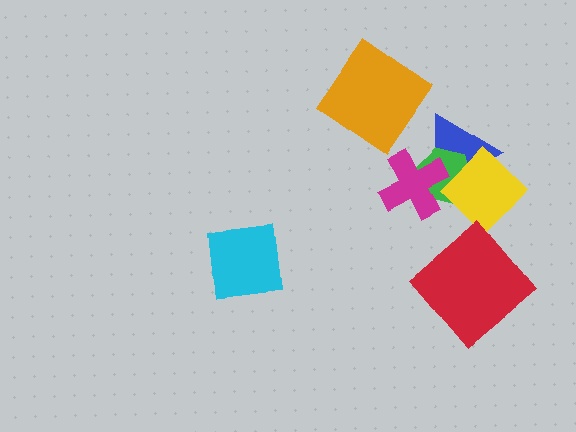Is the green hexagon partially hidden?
Yes, it is partially covered by another shape.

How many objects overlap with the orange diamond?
0 objects overlap with the orange diamond.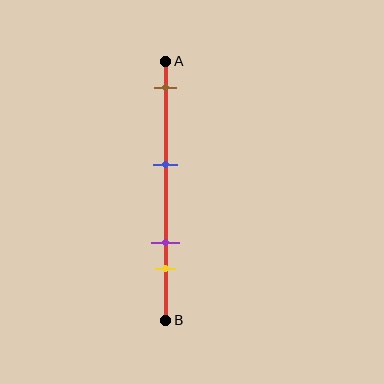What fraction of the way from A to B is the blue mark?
The blue mark is approximately 40% (0.4) of the way from A to B.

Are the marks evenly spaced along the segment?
No, the marks are not evenly spaced.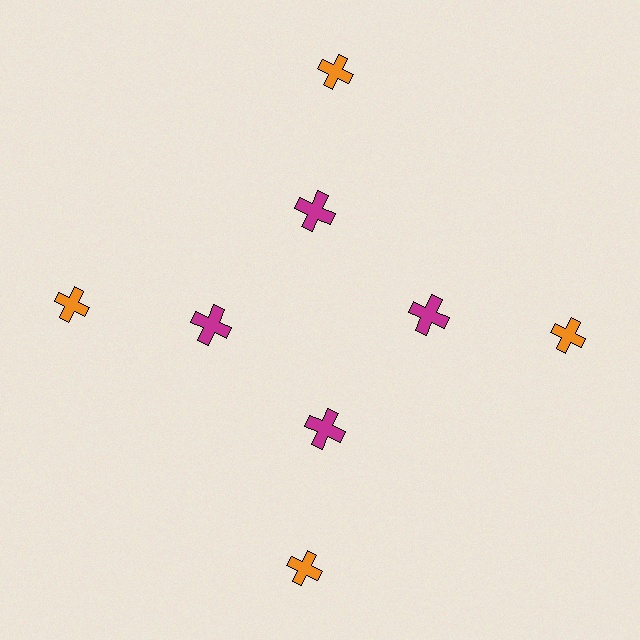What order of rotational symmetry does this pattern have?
This pattern has 4-fold rotational symmetry.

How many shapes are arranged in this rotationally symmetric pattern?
There are 8 shapes, arranged in 4 groups of 2.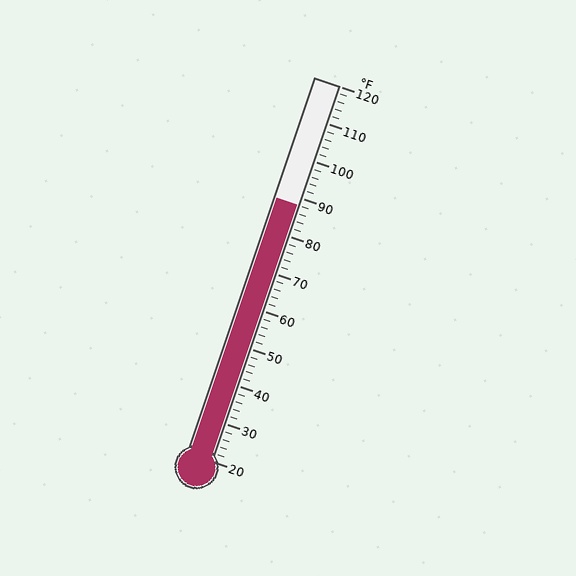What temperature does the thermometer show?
The thermometer shows approximately 88°F.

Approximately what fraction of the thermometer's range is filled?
The thermometer is filled to approximately 70% of its range.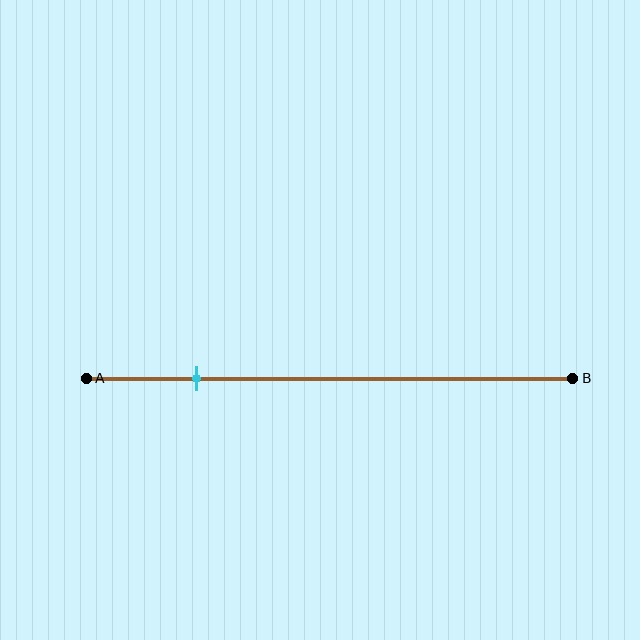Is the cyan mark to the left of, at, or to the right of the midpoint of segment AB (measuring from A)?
The cyan mark is to the left of the midpoint of segment AB.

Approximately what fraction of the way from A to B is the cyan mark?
The cyan mark is approximately 25% of the way from A to B.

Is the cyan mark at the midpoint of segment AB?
No, the mark is at about 25% from A, not at the 50% midpoint.